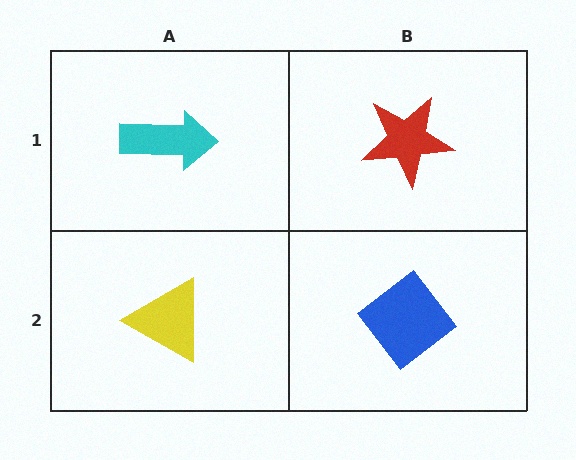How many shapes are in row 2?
2 shapes.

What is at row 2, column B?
A blue diamond.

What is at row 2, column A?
A yellow triangle.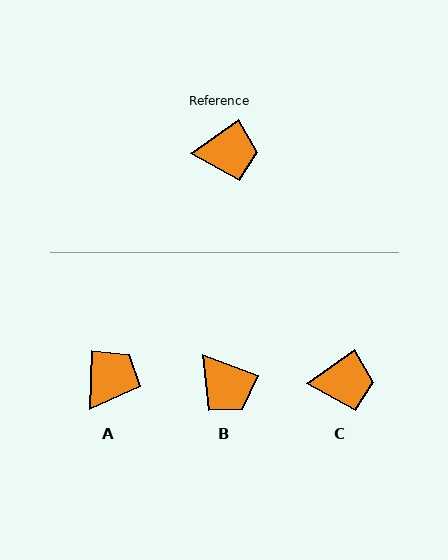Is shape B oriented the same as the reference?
No, it is off by about 55 degrees.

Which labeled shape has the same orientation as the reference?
C.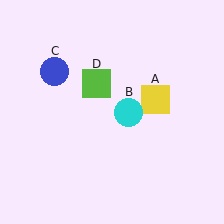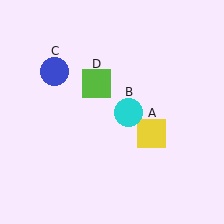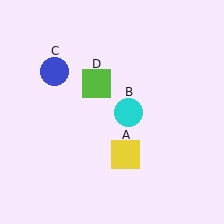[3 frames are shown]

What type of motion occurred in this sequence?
The yellow square (object A) rotated clockwise around the center of the scene.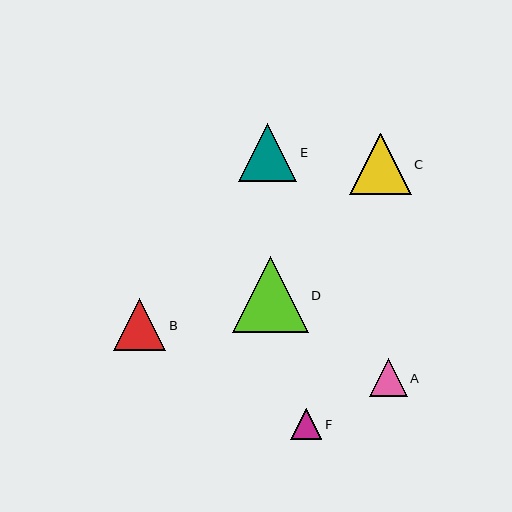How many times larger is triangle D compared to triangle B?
Triangle D is approximately 1.5 times the size of triangle B.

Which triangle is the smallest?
Triangle F is the smallest with a size of approximately 31 pixels.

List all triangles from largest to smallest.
From largest to smallest: D, C, E, B, A, F.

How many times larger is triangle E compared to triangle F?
Triangle E is approximately 1.9 times the size of triangle F.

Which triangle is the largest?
Triangle D is the largest with a size of approximately 76 pixels.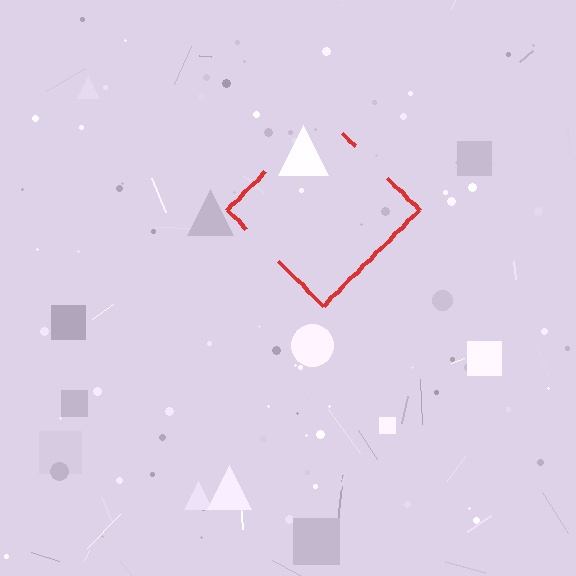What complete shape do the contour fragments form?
The contour fragments form a diamond.